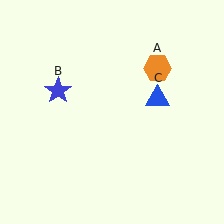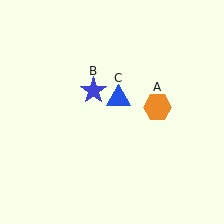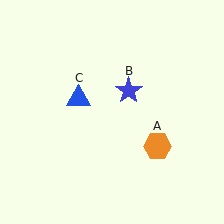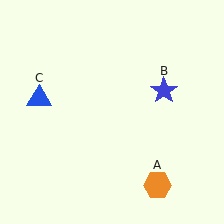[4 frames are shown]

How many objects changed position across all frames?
3 objects changed position: orange hexagon (object A), blue star (object B), blue triangle (object C).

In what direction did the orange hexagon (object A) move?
The orange hexagon (object A) moved down.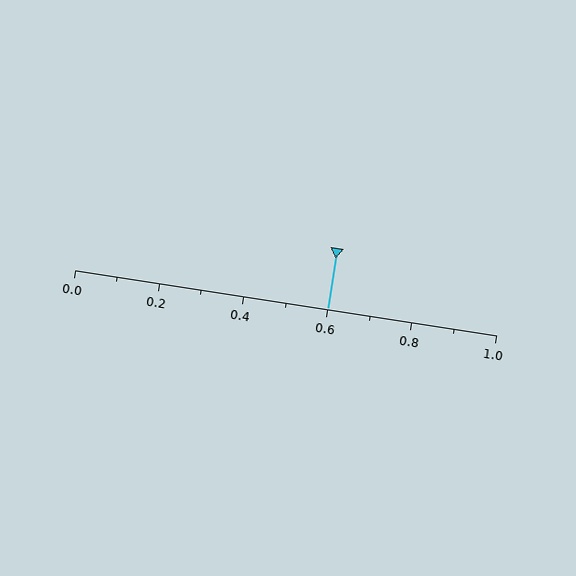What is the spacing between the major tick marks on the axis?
The major ticks are spaced 0.2 apart.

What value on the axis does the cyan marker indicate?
The marker indicates approximately 0.6.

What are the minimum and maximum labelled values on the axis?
The axis runs from 0.0 to 1.0.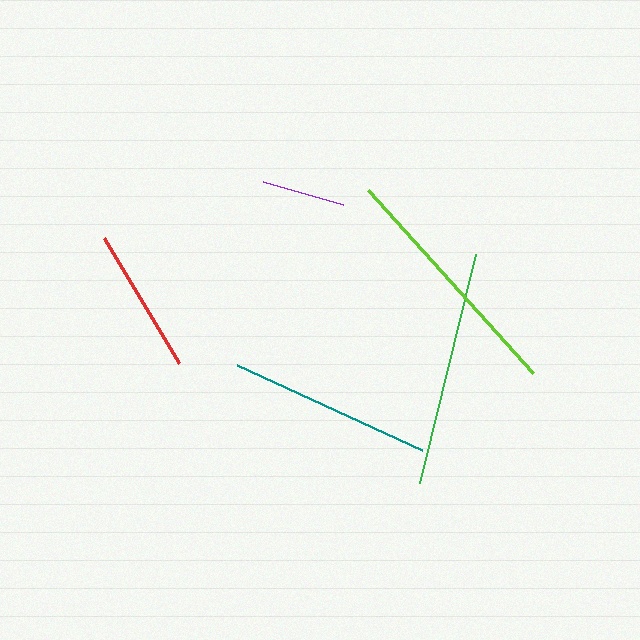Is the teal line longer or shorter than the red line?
The teal line is longer than the red line.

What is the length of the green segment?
The green segment is approximately 235 pixels long.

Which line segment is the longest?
The lime line is the longest at approximately 247 pixels.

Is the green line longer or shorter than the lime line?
The lime line is longer than the green line.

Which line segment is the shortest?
The purple line is the shortest at approximately 84 pixels.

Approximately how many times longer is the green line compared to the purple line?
The green line is approximately 2.8 times the length of the purple line.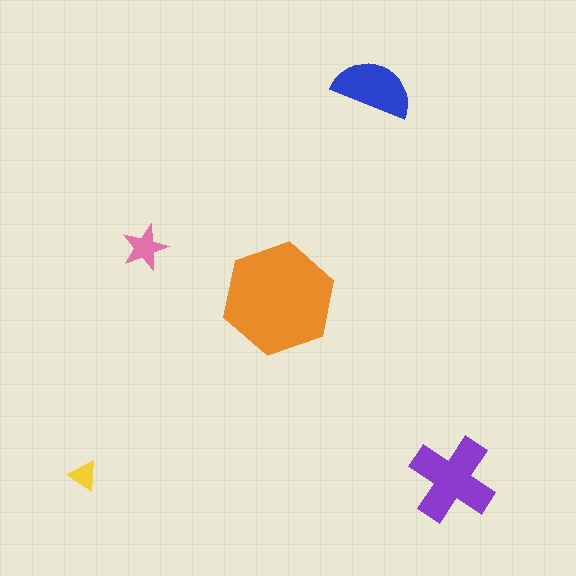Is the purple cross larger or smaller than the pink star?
Larger.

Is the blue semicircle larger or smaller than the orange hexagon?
Smaller.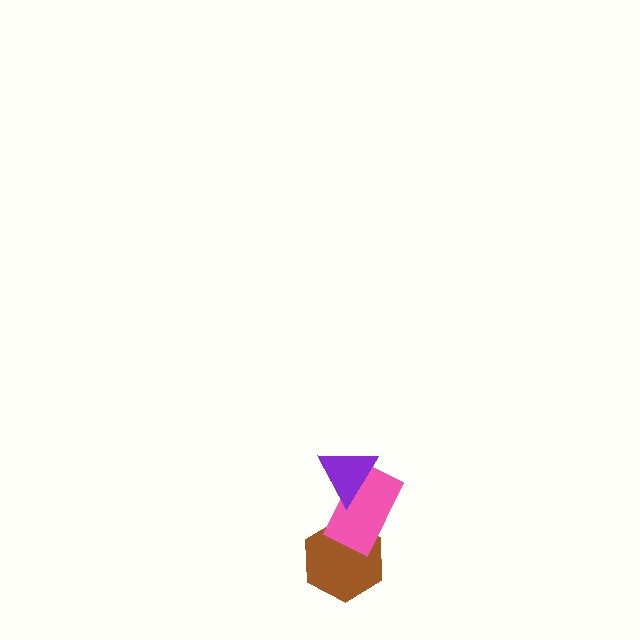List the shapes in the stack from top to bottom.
From top to bottom: the purple triangle, the pink rectangle, the brown hexagon.